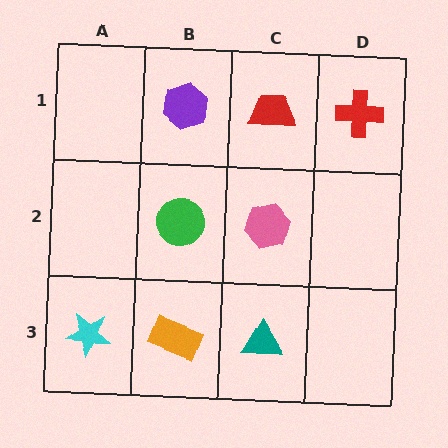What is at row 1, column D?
A red cross.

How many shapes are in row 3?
3 shapes.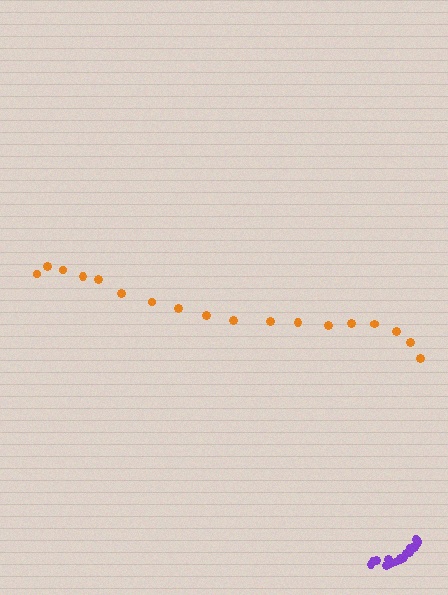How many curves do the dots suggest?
There are 2 distinct paths.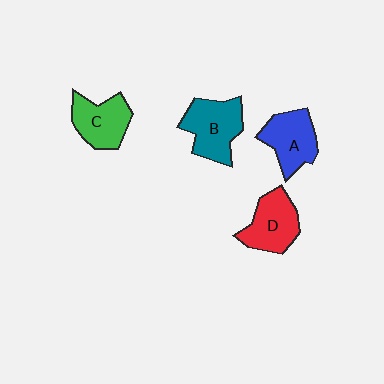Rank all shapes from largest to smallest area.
From largest to smallest: B (teal), D (red), A (blue), C (green).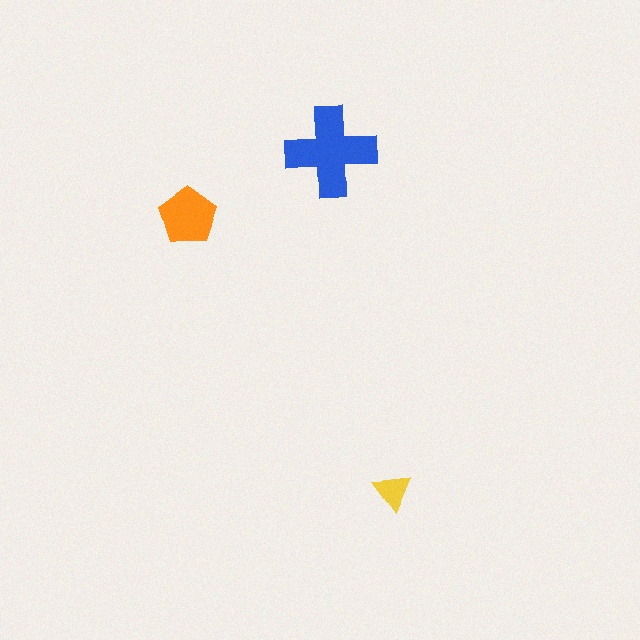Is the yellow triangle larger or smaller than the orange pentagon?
Smaller.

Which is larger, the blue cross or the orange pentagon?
The blue cross.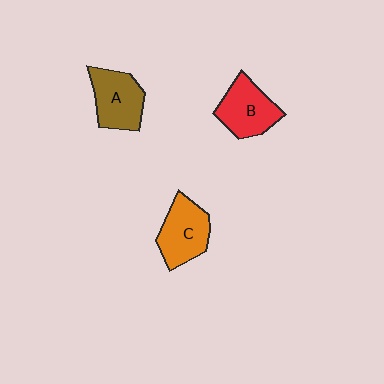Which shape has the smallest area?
Shape A (brown).